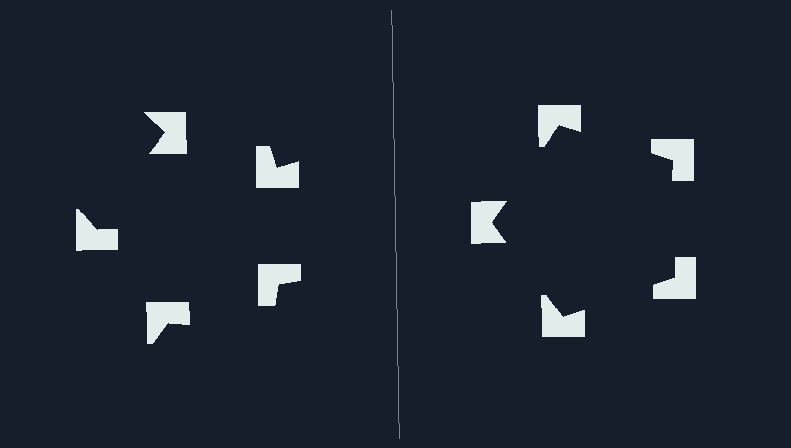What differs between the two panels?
The notched squares are positioned identically on both sides; only the wedge orientations differ. On the right they align to a pentagon; on the left they are misaligned.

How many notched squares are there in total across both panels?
10 — 5 on each side.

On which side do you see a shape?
An illusory pentagon appears on the right side. On the left side the wedge cuts are rotated, so no coherent shape forms.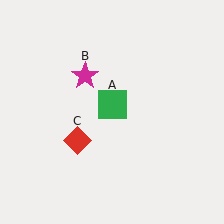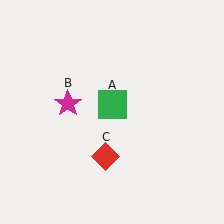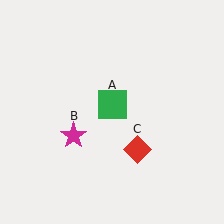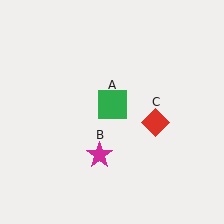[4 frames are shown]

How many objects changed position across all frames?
2 objects changed position: magenta star (object B), red diamond (object C).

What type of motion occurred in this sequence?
The magenta star (object B), red diamond (object C) rotated counterclockwise around the center of the scene.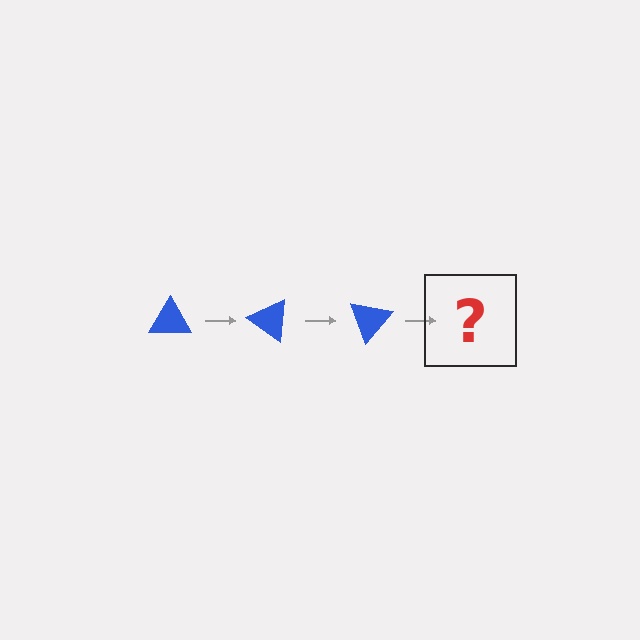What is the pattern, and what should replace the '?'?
The pattern is that the triangle rotates 35 degrees each step. The '?' should be a blue triangle rotated 105 degrees.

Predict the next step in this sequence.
The next step is a blue triangle rotated 105 degrees.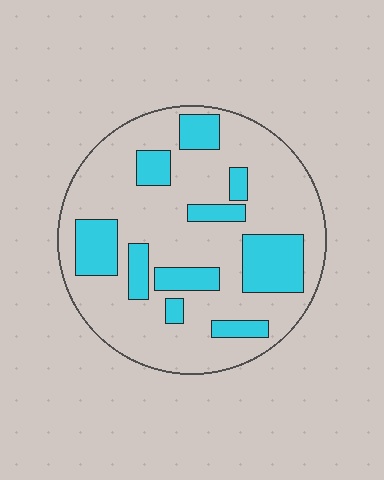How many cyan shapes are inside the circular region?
10.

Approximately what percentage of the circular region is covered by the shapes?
Approximately 25%.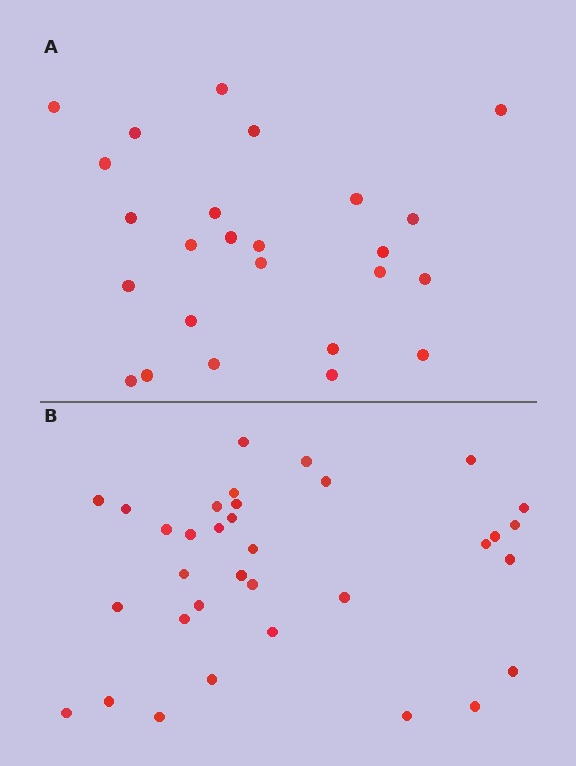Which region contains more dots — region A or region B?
Region B (the bottom region) has more dots.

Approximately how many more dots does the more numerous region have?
Region B has roughly 8 or so more dots than region A.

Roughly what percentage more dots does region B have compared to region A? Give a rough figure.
About 35% more.